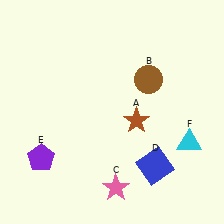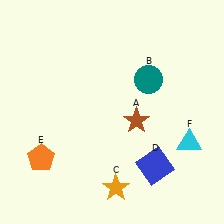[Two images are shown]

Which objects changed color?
B changed from brown to teal. C changed from pink to orange. E changed from purple to orange.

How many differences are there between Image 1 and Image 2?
There are 3 differences between the two images.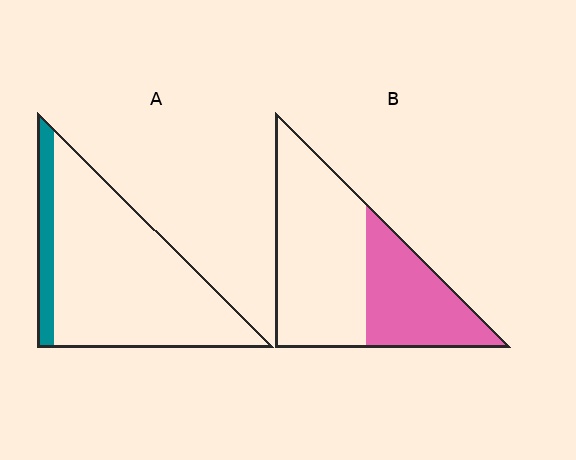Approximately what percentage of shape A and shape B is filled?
A is approximately 15% and B is approximately 40%.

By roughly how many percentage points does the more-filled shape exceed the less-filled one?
By roughly 25 percentage points (B over A).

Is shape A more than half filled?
No.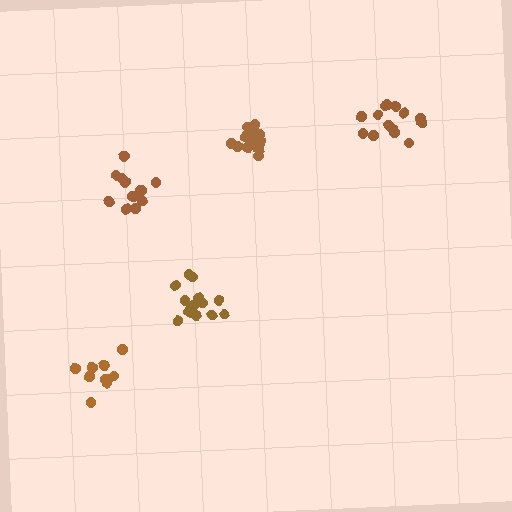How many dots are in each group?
Group 1: 16 dots, Group 2: 14 dots, Group 3: 10 dots, Group 4: 12 dots, Group 5: 15 dots (67 total).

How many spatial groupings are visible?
There are 5 spatial groupings.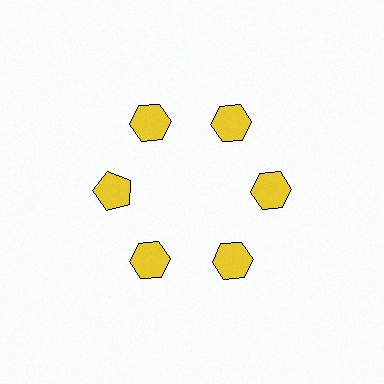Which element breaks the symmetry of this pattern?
The yellow pentagon at roughly the 9 o'clock position breaks the symmetry. All other shapes are yellow hexagons.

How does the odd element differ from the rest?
It has a different shape: pentagon instead of hexagon.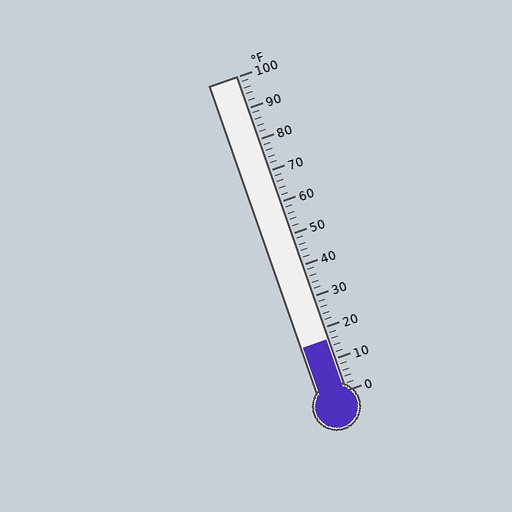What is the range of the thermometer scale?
The thermometer scale ranges from 0°F to 100°F.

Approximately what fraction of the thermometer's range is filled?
The thermometer is filled to approximately 15% of its range.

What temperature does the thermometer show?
The thermometer shows approximately 16°F.